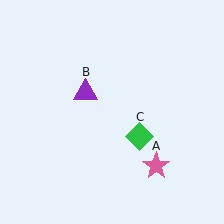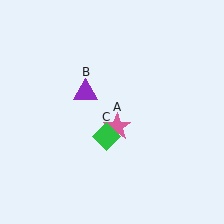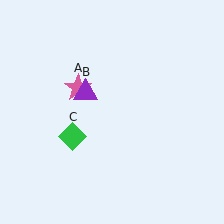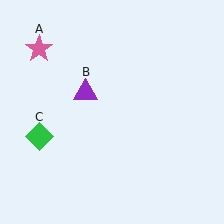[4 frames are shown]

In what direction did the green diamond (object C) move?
The green diamond (object C) moved left.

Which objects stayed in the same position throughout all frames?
Purple triangle (object B) remained stationary.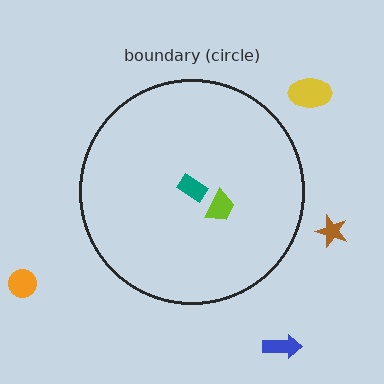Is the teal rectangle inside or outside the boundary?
Inside.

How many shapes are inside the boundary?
2 inside, 4 outside.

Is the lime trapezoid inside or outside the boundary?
Inside.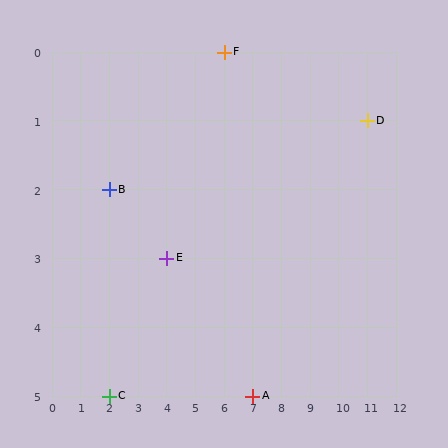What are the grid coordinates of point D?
Point D is at grid coordinates (11, 1).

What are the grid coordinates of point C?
Point C is at grid coordinates (2, 5).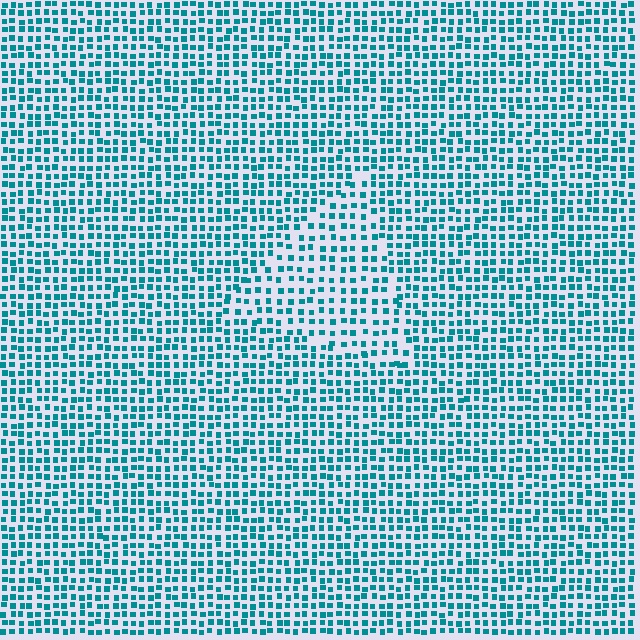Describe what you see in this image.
The image contains small teal elements arranged at two different densities. A triangle-shaped region is visible where the elements are less densely packed than the surrounding area.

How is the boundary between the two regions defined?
The boundary is defined by a change in element density (approximately 1.5x ratio). All elements are the same color, size, and shape.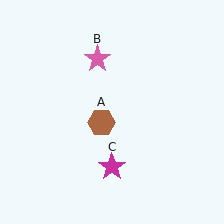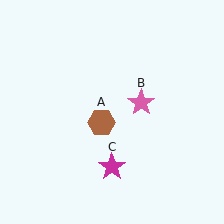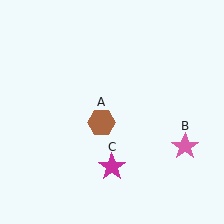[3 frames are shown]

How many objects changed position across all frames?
1 object changed position: pink star (object B).